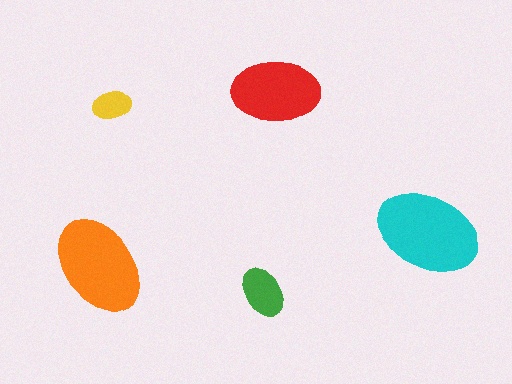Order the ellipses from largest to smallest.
the cyan one, the orange one, the red one, the green one, the yellow one.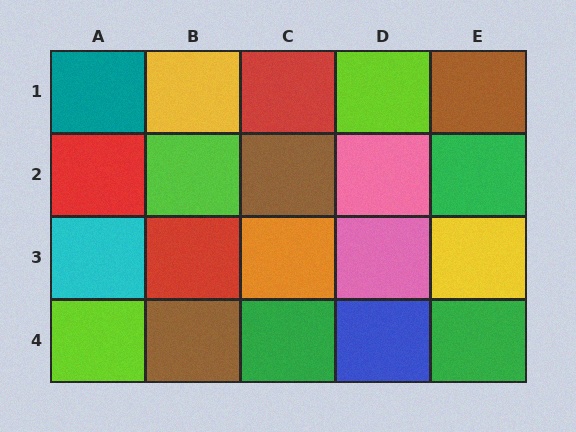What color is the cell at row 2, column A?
Red.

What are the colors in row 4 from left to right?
Lime, brown, green, blue, green.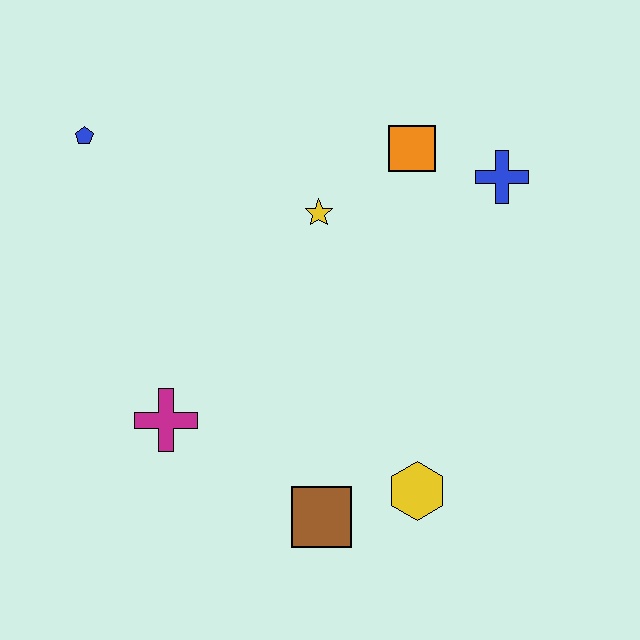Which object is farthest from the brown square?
The blue pentagon is farthest from the brown square.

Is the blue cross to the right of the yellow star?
Yes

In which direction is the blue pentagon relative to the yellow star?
The blue pentagon is to the left of the yellow star.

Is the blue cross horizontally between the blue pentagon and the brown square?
No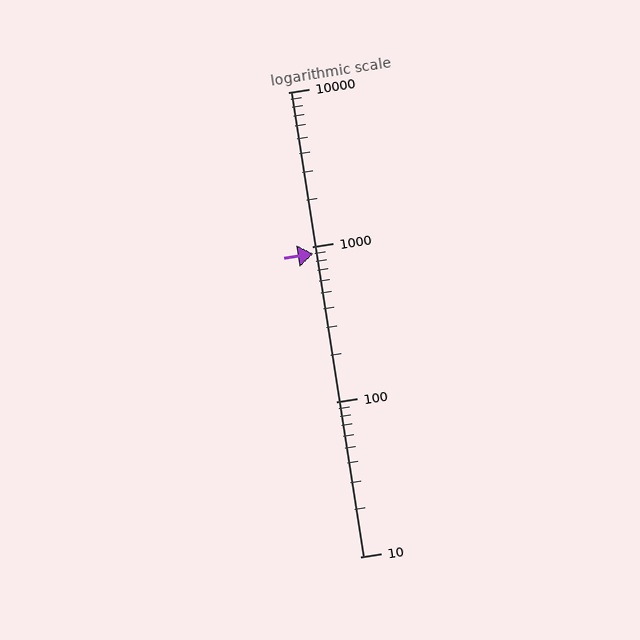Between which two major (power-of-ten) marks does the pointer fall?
The pointer is between 100 and 1000.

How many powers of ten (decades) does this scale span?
The scale spans 3 decades, from 10 to 10000.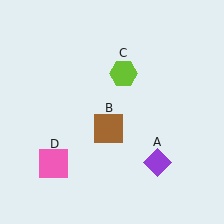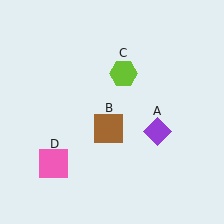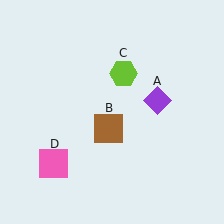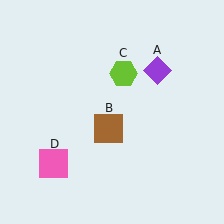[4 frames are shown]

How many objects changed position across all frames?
1 object changed position: purple diamond (object A).